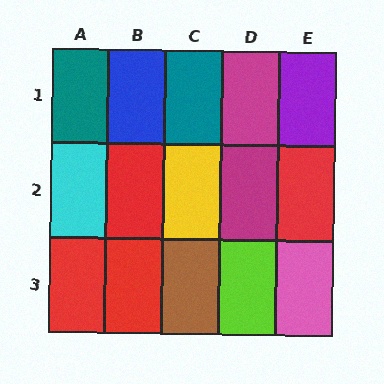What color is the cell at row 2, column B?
Red.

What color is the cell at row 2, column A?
Cyan.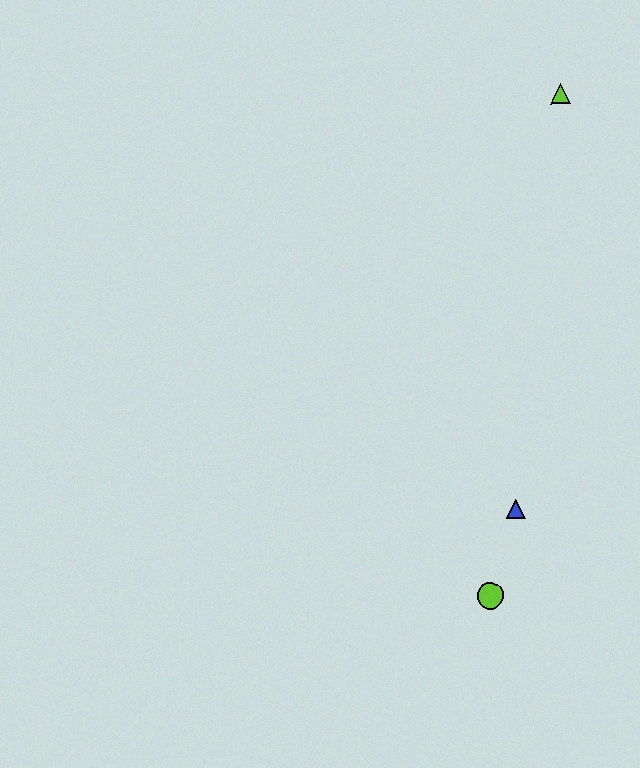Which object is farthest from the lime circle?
The lime triangle is farthest from the lime circle.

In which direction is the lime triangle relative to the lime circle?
The lime triangle is above the lime circle.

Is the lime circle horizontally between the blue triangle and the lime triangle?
No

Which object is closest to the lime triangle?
The blue triangle is closest to the lime triangle.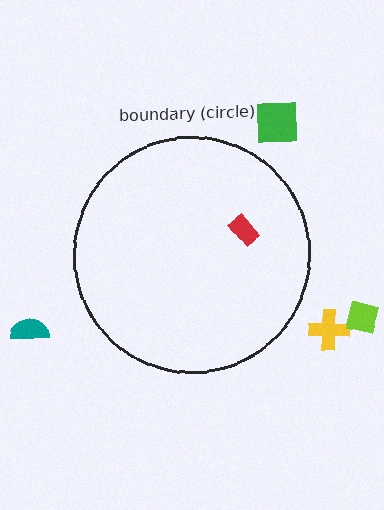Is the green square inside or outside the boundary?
Outside.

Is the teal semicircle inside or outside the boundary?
Outside.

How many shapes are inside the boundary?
1 inside, 4 outside.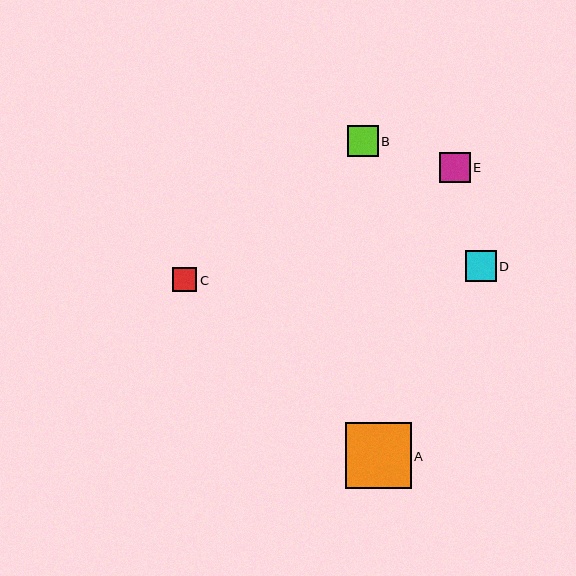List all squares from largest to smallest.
From largest to smallest: A, D, B, E, C.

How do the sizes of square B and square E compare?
Square B and square E are approximately the same size.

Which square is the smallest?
Square C is the smallest with a size of approximately 24 pixels.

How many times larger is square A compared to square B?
Square A is approximately 2.1 times the size of square B.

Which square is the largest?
Square A is the largest with a size of approximately 66 pixels.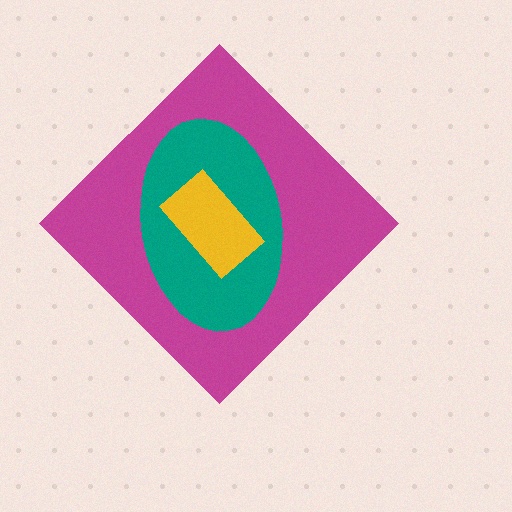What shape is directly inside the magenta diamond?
The teal ellipse.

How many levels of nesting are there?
3.